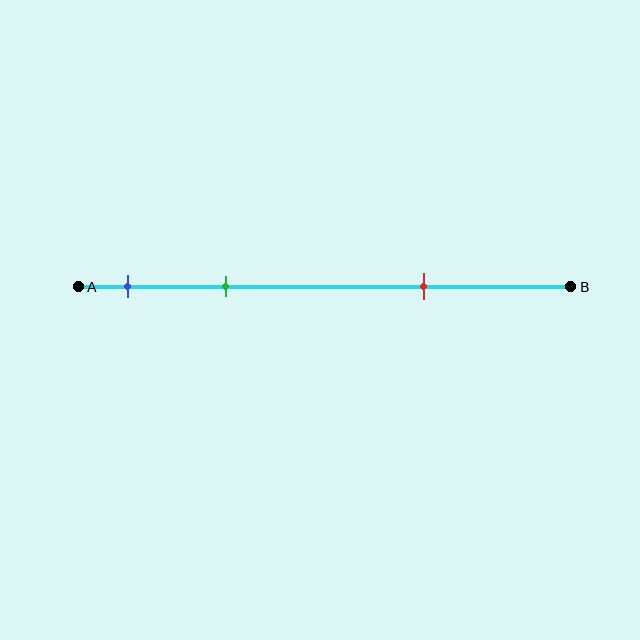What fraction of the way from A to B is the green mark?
The green mark is approximately 30% (0.3) of the way from A to B.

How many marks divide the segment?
There are 3 marks dividing the segment.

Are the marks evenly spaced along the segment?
No, the marks are not evenly spaced.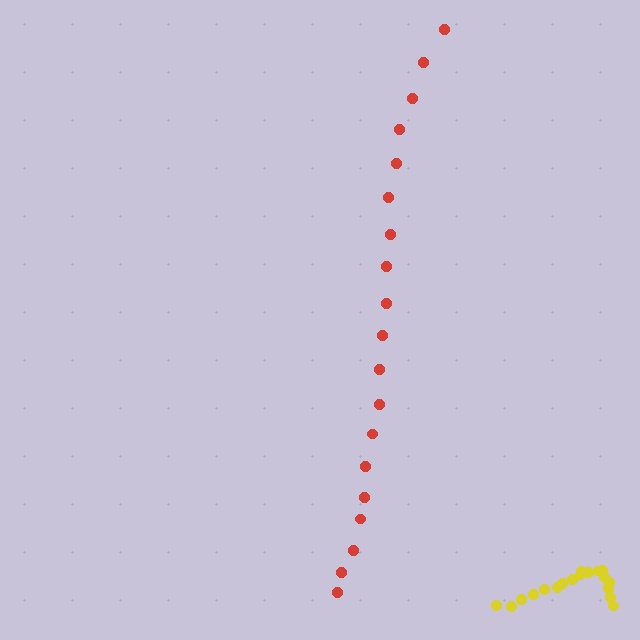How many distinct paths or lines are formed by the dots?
There are 2 distinct paths.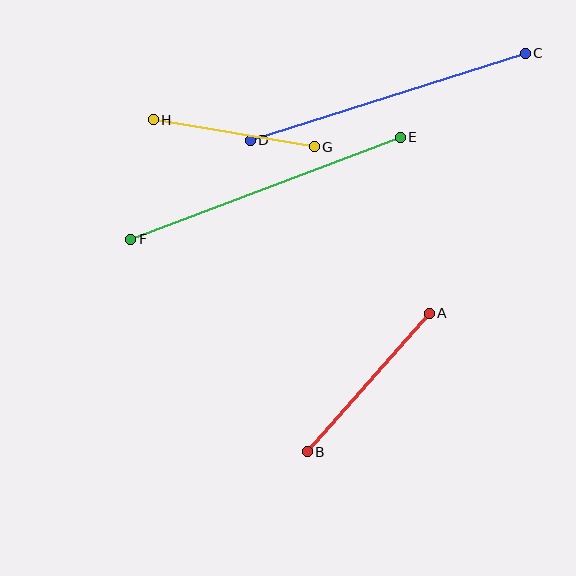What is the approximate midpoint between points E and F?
The midpoint is at approximately (266, 188) pixels.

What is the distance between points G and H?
The distance is approximately 163 pixels.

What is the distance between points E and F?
The distance is approximately 288 pixels.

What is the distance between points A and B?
The distance is approximately 185 pixels.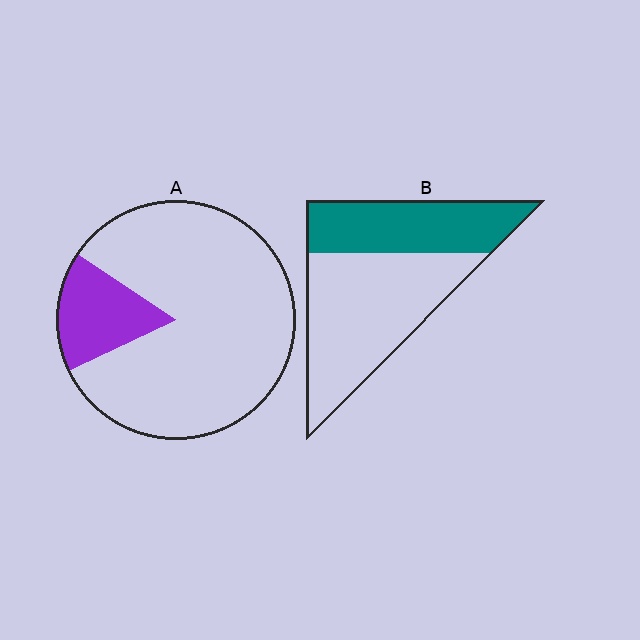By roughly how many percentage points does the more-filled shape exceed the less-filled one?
By roughly 25 percentage points (B over A).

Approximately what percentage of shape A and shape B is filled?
A is approximately 15% and B is approximately 40%.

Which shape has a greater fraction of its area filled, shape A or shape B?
Shape B.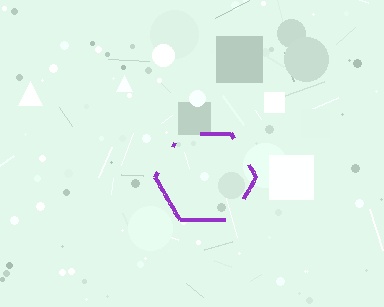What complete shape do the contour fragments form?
The contour fragments form a hexagon.